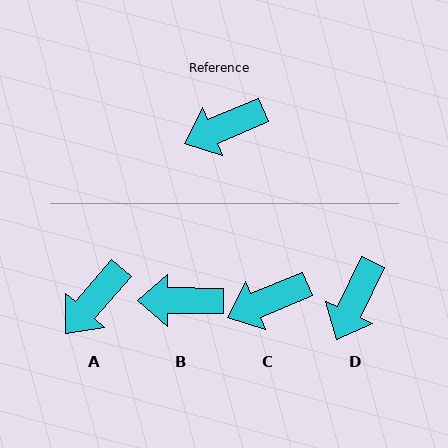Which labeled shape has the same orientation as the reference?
C.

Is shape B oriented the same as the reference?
No, it is off by about 23 degrees.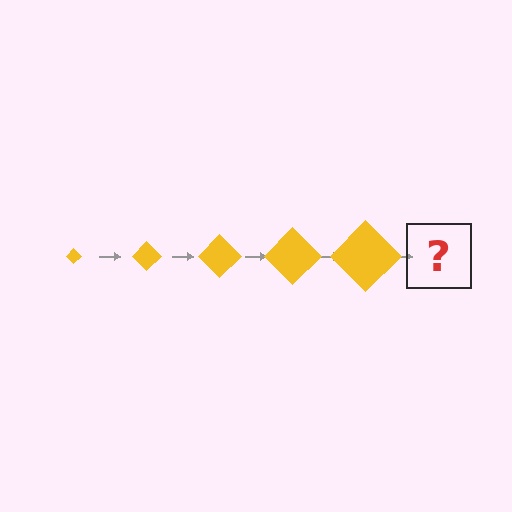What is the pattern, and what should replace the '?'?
The pattern is that the diamond gets progressively larger each step. The '?' should be a yellow diamond, larger than the previous one.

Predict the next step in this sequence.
The next step is a yellow diamond, larger than the previous one.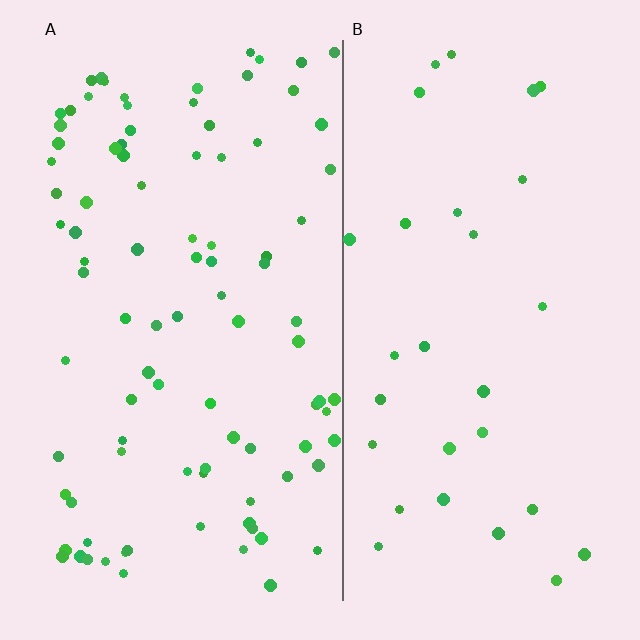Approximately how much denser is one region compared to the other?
Approximately 3.1× — region A over region B.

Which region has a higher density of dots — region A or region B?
A (the left).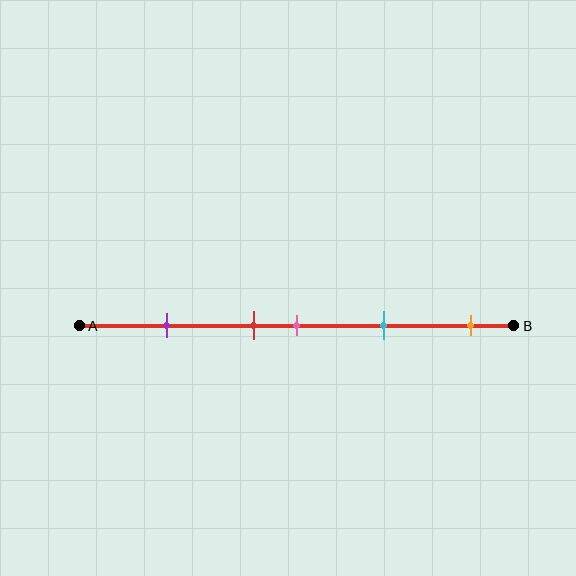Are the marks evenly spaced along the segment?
No, the marks are not evenly spaced.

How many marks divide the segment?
There are 5 marks dividing the segment.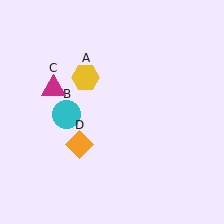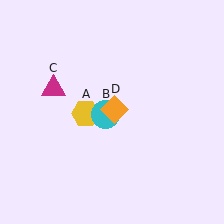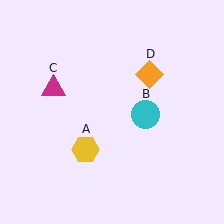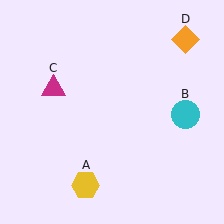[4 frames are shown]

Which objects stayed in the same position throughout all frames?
Magenta triangle (object C) remained stationary.